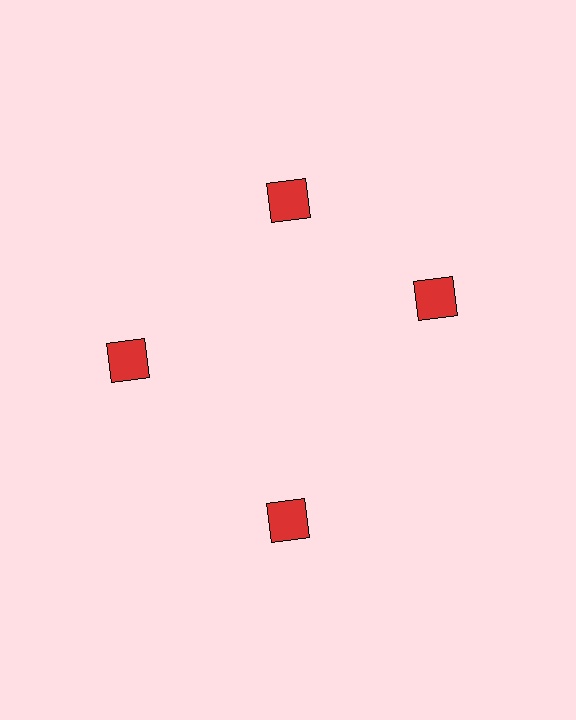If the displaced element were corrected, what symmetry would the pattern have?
It would have 4-fold rotational symmetry — the pattern would map onto itself every 90 degrees.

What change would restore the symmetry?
The symmetry would be restored by rotating it back into even spacing with its neighbors so that all 4 squares sit at equal angles and equal distance from the center.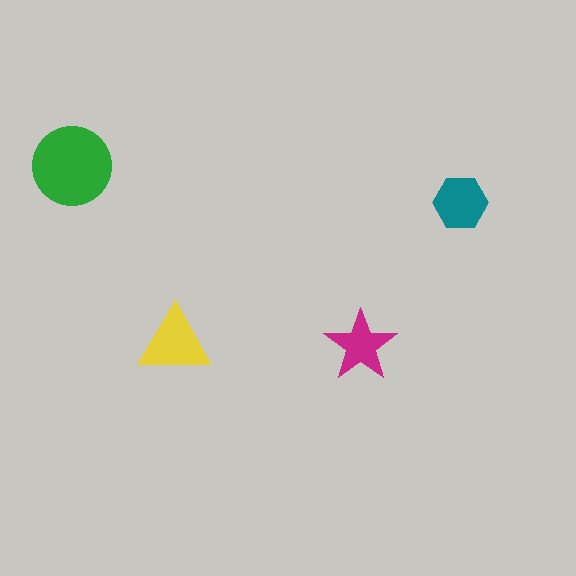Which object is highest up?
The green circle is topmost.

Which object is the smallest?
The magenta star.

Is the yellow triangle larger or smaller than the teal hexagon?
Larger.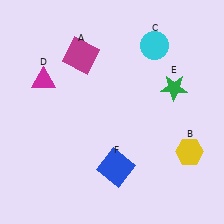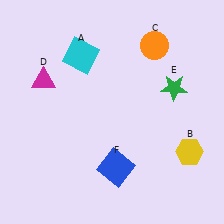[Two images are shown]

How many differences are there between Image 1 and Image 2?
There are 2 differences between the two images.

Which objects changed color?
A changed from magenta to cyan. C changed from cyan to orange.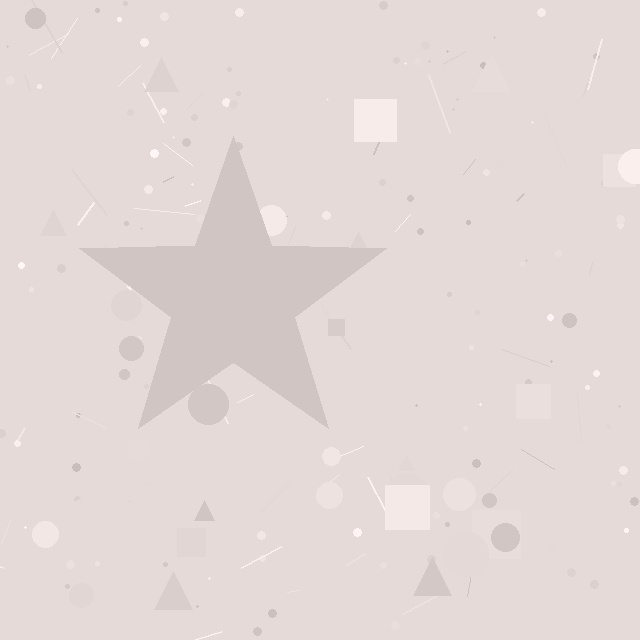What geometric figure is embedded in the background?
A star is embedded in the background.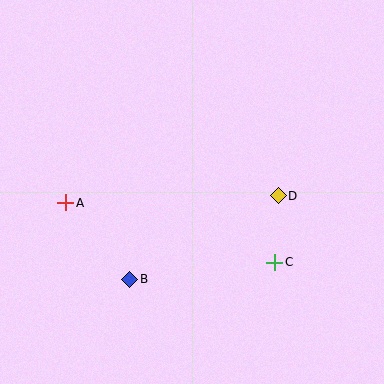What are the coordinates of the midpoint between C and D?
The midpoint between C and D is at (277, 229).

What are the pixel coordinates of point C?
Point C is at (275, 262).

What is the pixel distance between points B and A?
The distance between B and A is 100 pixels.